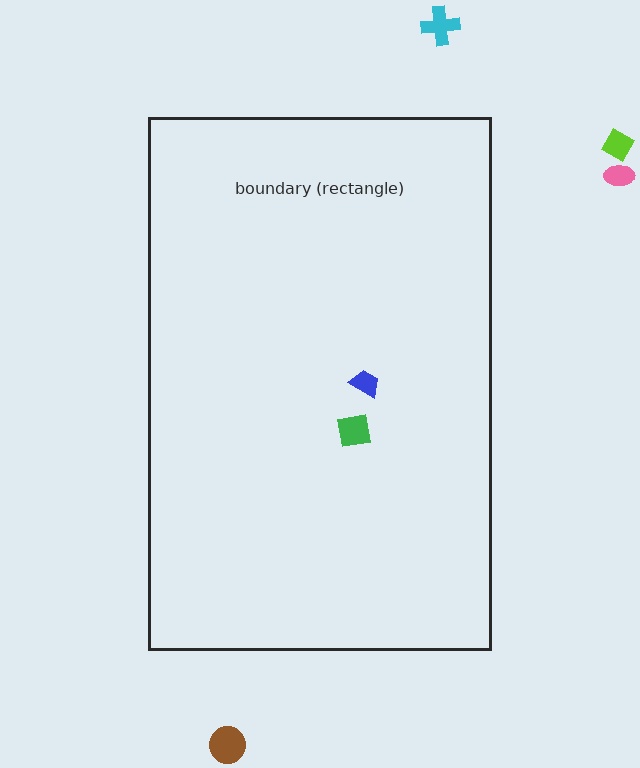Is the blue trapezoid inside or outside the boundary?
Inside.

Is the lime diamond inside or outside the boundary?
Outside.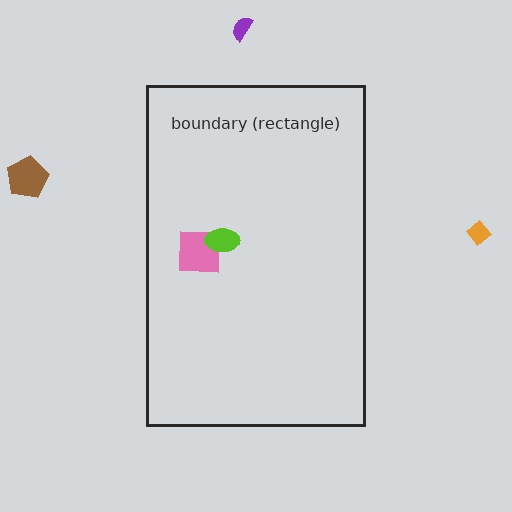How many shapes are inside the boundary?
2 inside, 3 outside.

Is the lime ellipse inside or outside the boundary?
Inside.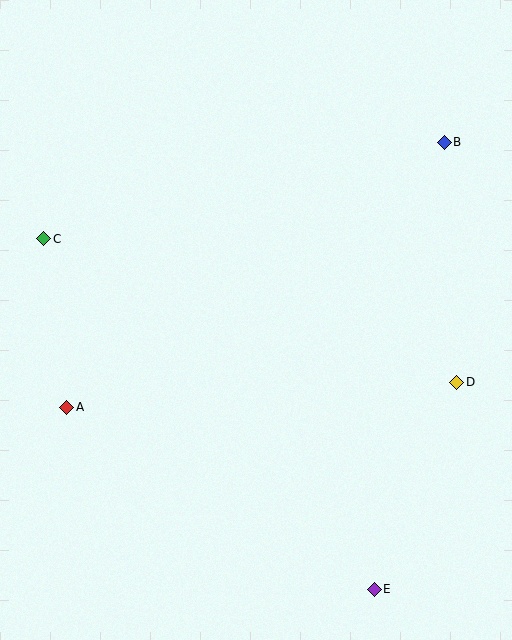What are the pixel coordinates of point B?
Point B is at (444, 142).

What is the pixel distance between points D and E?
The distance between D and E is 223 pixels.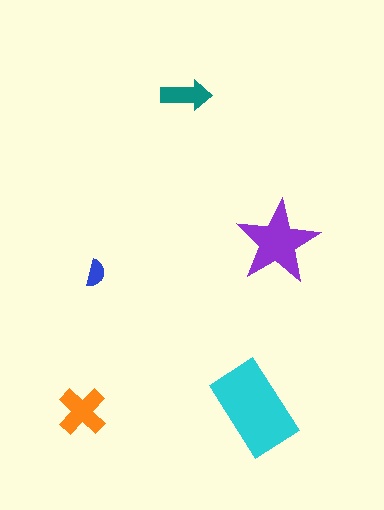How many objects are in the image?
There are 5 objects in the image.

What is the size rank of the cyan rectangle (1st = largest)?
1st.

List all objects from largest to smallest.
The cyan rectangle, the purple star, the orange cross, the teal arrow, the blue semicircle.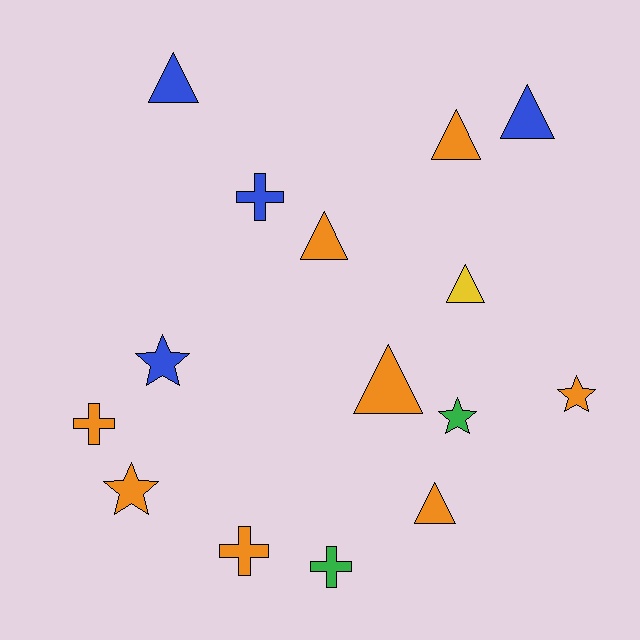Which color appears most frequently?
Orange, with 8 objects.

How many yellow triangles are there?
There is 1 yellow triangle.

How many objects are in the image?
There are 15 objects.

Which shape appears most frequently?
Triangle, with 7 objects.